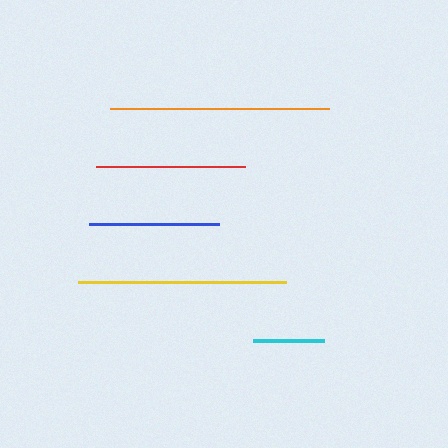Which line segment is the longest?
The orange line is the longest at approximately 219 pixels.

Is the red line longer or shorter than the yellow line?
The yellow line is longer than the red line.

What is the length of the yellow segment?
The yellow segment is approximately 208 pixels long.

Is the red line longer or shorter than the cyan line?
The red line is longer than the cyan line.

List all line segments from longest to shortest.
From longest to shortest: orange, yellow, red, blue, cyan.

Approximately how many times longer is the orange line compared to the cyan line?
The orange line is approximately 3.1 times the length of the cyan line.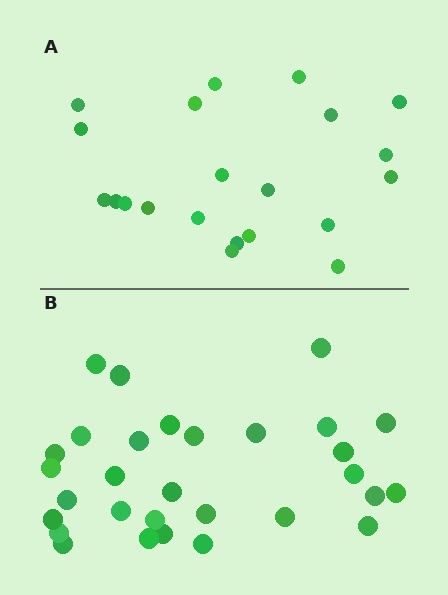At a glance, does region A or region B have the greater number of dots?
Region B (the bottom region) has more dots.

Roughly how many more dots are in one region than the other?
Region B has roughly 8 or so more dots than region A.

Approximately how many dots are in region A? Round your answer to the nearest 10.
About 20 dots. (The exact count is 21, which rounds to 20.)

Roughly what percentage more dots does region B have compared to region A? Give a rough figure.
About 45% more.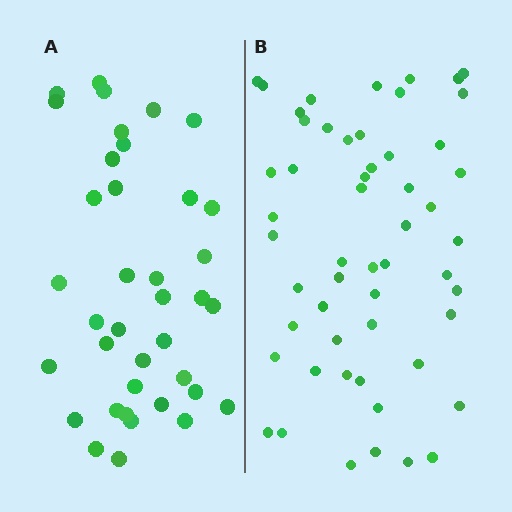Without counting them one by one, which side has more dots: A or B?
Region B (the right region) has more dots.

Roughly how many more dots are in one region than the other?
Region B has approximately 15 more dots than region A.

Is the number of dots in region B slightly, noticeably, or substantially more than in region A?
Region B has noticeably more, but not dramatically so. The ratio is roughly 1.4 to 1.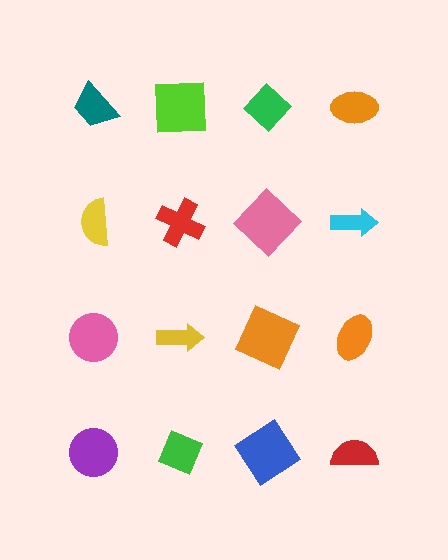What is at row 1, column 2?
A lime square.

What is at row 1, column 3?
A green diamond.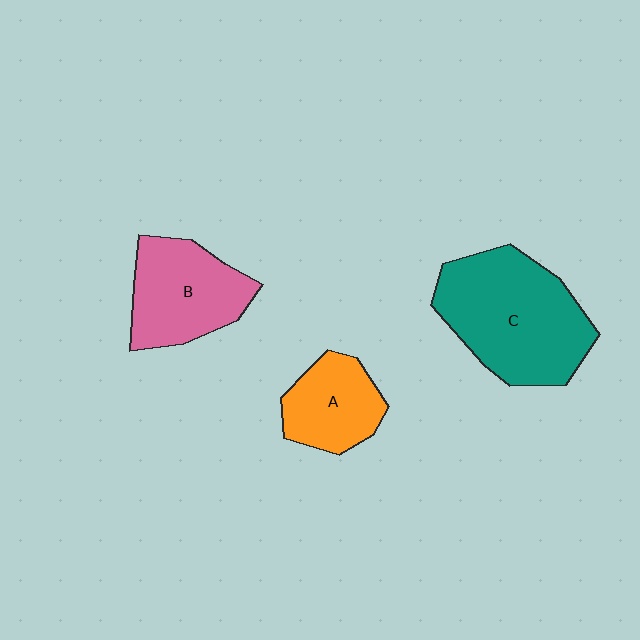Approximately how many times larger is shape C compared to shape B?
Approximately 1.5 times.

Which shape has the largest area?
Shape C (teal).